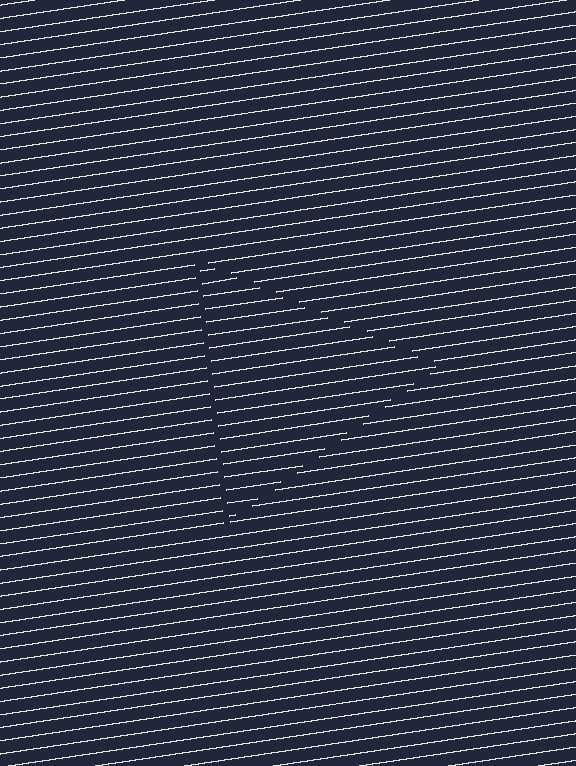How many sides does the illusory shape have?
3 sides — the line-ends trace a triangle.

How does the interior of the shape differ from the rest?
The interior of the shape contains the same grating, shifted by half a period — the contour is defined by the phase discontinuity where line-ends from the inner and outer gratings abut.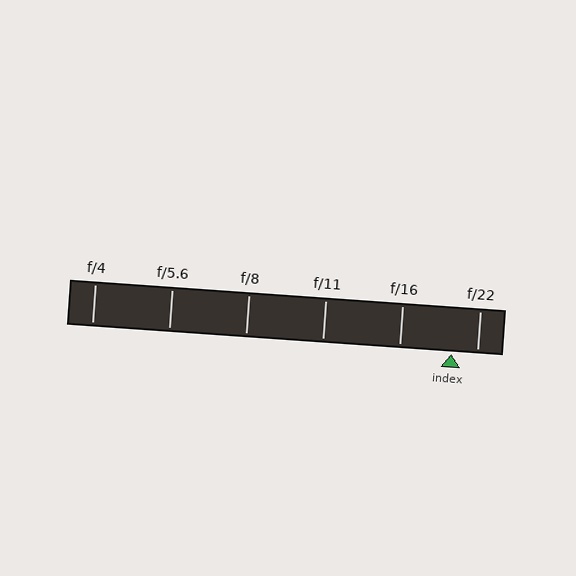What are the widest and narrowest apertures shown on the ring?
The widest aperture shown is f/4 and the narrowest is f/22.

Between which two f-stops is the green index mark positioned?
The index mark is between f/16 and f/22.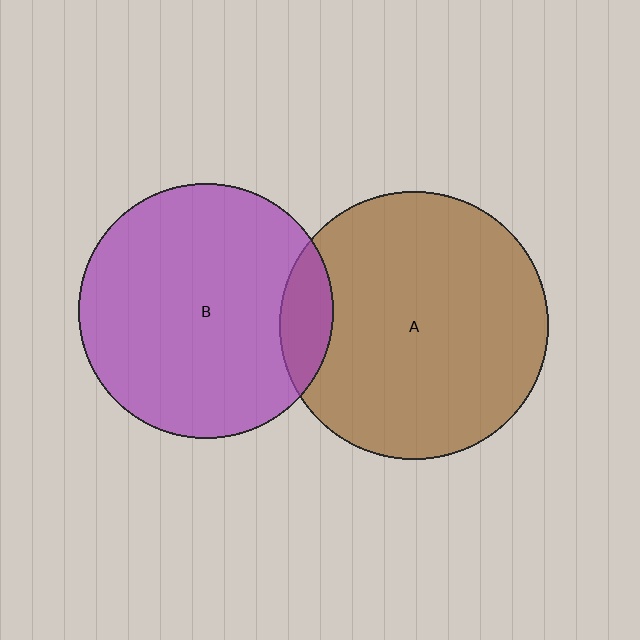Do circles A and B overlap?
Yes.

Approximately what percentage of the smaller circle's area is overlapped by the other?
Approximately 10%.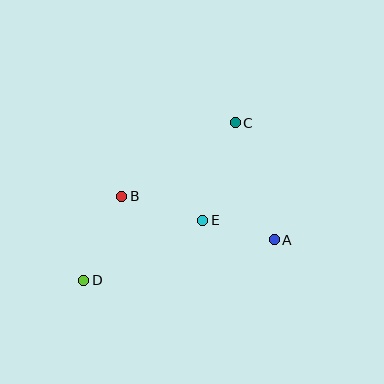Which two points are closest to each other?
Points A and E are closest to each other.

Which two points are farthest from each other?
Points C and D are farthest from each other.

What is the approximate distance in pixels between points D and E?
The distance between D and E is approximately 133 pixels.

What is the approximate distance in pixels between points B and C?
The distance between B and C is approximately 135 pixels.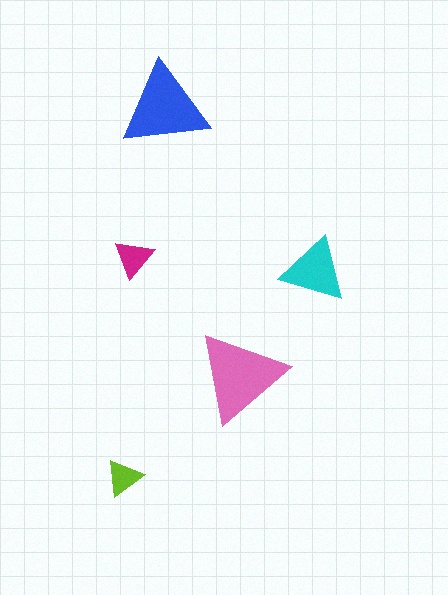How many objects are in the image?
There are 5 objects in the image.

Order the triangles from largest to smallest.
the pink one, the blue one, the cyan one, the magenta one, the lime one.